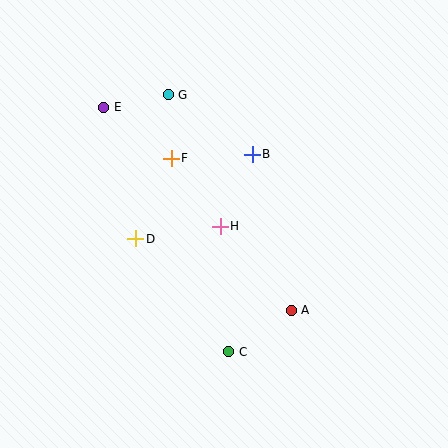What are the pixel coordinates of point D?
Point D is at (136, 239).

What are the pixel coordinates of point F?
Point F is at (171, 158).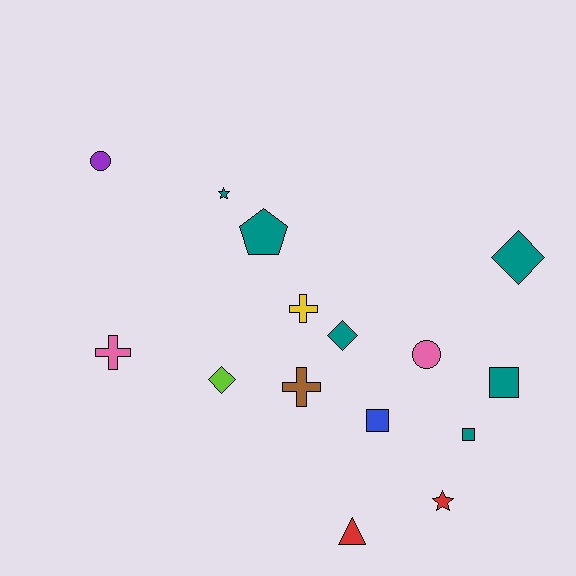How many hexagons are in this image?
There are no hexagons.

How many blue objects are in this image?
There is 1 blue object.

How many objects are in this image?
There are 15 objects.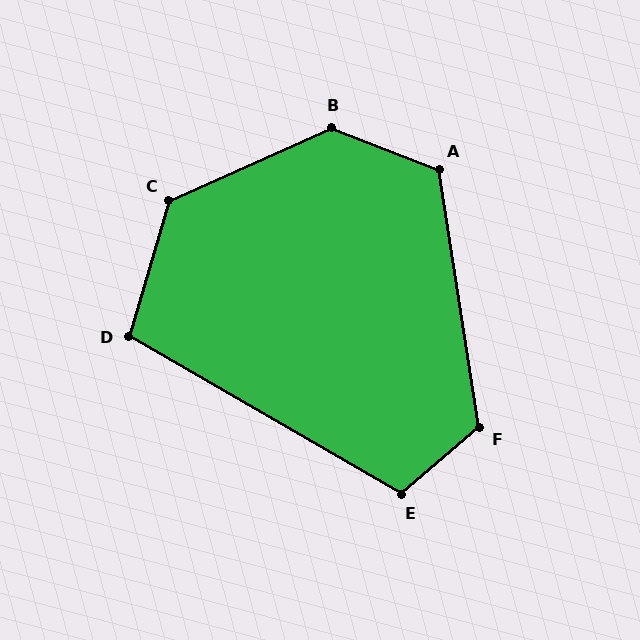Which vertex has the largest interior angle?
B, at approximately 135 degrees.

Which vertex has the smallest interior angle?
D, at approximately 103 degrees.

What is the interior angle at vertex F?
Approximately 122 degrees (obtuse).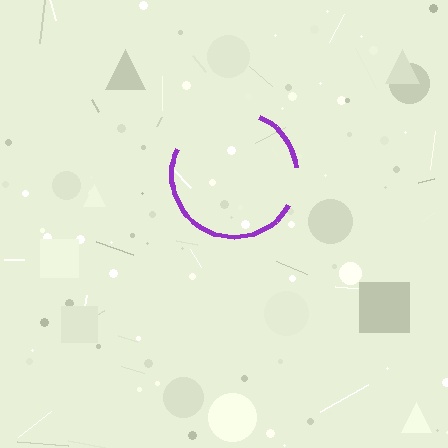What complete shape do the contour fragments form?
The contour fragments form a circle.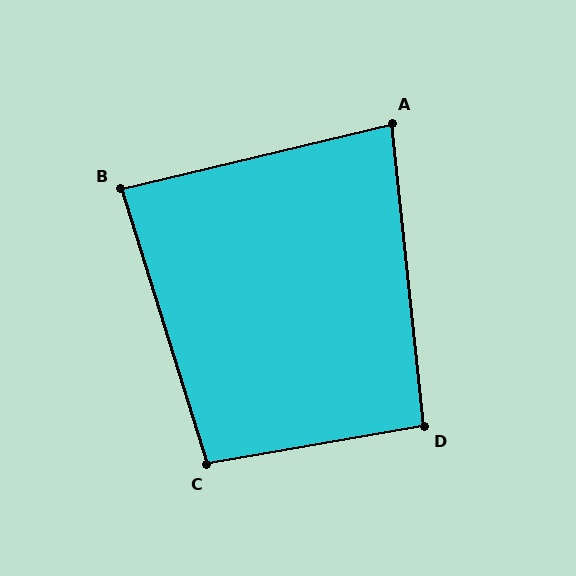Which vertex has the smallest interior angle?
A, at approximately 83 degrees.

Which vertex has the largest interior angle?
C, at approximately 97 degrees.